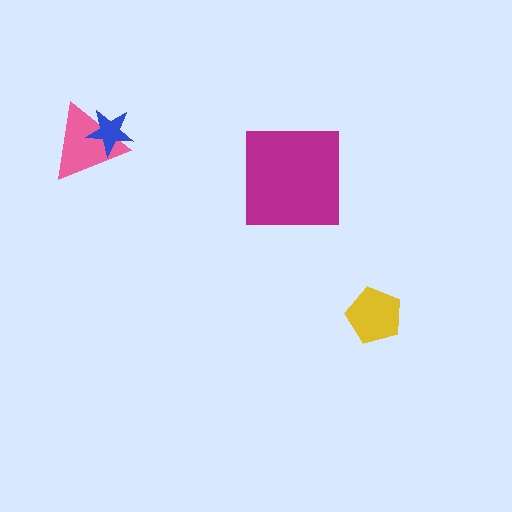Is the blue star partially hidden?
No, no other shape covers it.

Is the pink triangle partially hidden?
Yes, it is partially covered by another shape.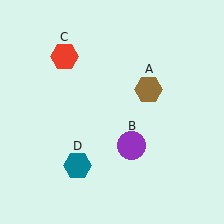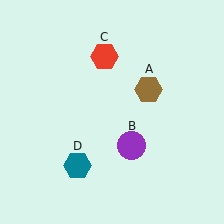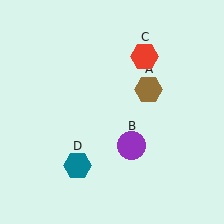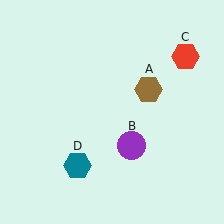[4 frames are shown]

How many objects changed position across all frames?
1 object changed position: red hexagon (object C).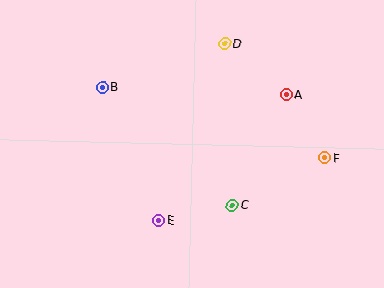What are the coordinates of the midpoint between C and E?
The midpoint between C and E is at (195, 213).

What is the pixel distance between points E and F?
The distance between E and F is 177 pixels.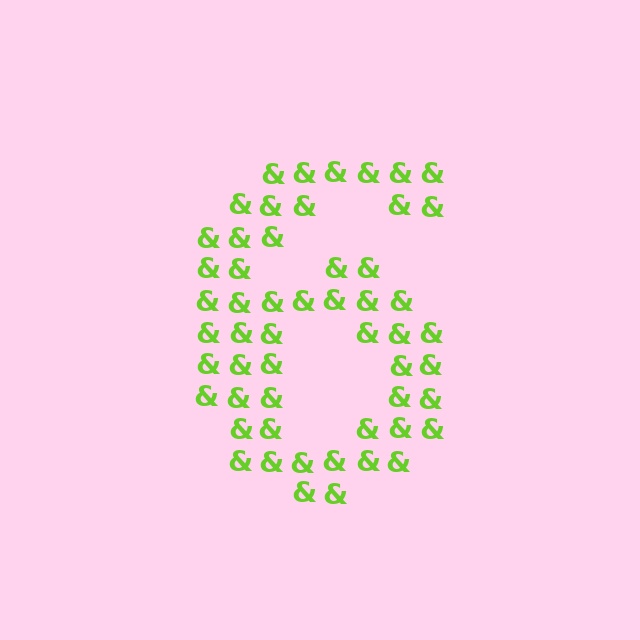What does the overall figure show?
The overall figure shows the digit 6.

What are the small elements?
The small elements are ampersands.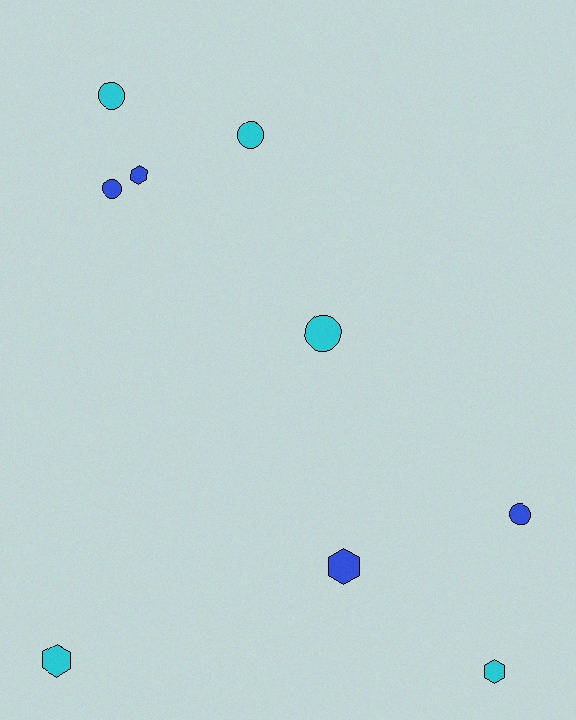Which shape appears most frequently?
Circle, with 5 objects.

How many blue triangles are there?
There are no blue triangles.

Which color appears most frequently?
Cyan, with 5 objects.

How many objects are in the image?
There are 9 objects.